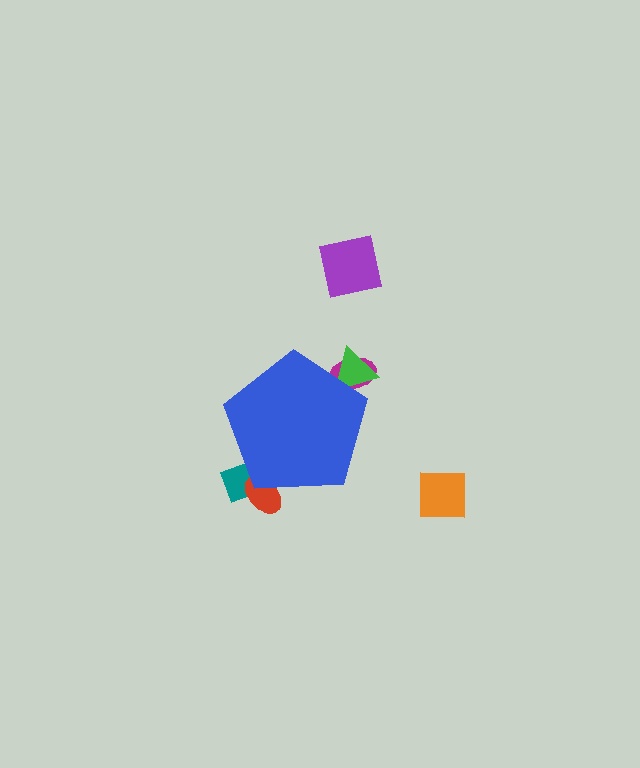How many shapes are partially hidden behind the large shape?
4 shapes are partially hidden.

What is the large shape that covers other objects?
A blue pentagon.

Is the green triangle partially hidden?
Yes, the green triangle is partially hidden behind the blue pentagon.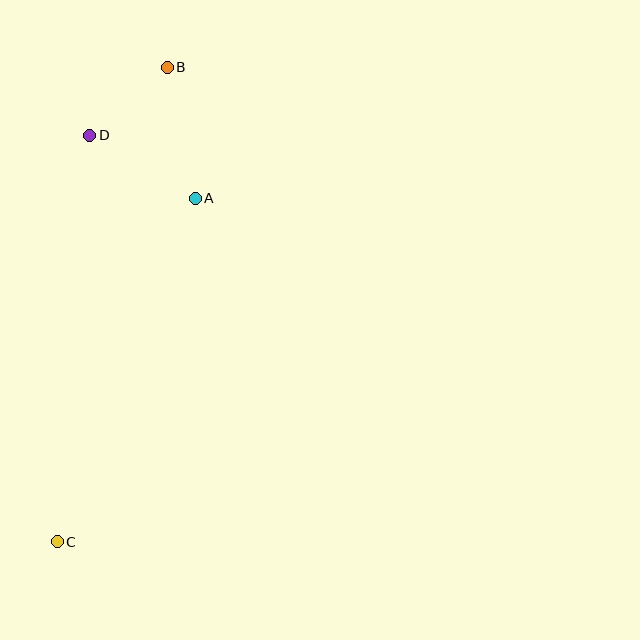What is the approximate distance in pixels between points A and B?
The distance between A and B is approximately 134 pixels.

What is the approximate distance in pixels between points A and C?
The distance between A and C is approximately 370 pixels.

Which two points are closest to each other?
Points B and D are closest to each other.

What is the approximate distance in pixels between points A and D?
The distance between A and D is approximately 123 pixels.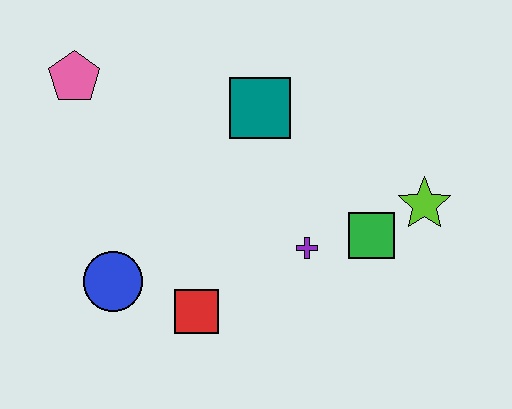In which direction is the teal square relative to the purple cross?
The teal square is above the purple cross.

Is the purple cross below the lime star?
Yes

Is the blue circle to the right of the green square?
No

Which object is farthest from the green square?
The pink pentagon is farthest from the green square.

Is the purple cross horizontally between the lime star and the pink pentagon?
Yes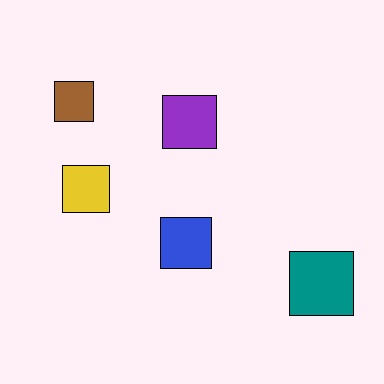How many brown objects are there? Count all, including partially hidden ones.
There is 1 brown object.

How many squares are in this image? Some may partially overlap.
There are 5 squares.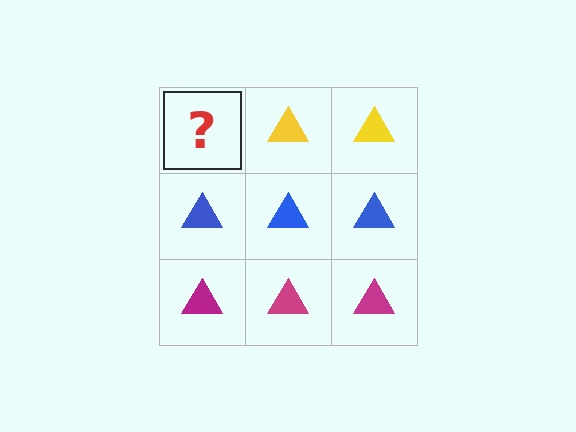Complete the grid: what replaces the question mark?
The question mark should be replaced with a yellow triangle.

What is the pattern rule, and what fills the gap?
The rule is that each row has a consistent color. The gap should be filled with a yellow triangle.